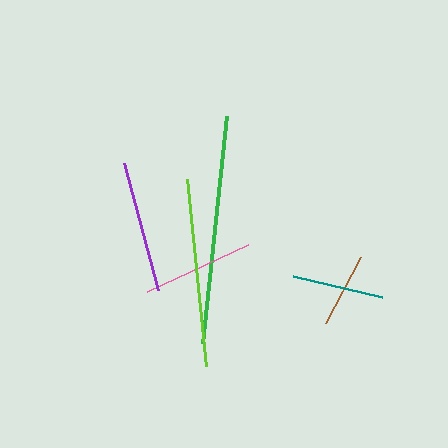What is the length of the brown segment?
The brown segment is approximately 74 pixels long.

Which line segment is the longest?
The green line is the longest at approximately 228 pixels.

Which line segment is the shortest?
The brown line is the shortest at approximately 74 pixels.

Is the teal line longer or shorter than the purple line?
The purple line is longer than the teal line.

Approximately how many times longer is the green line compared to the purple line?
The green line is approximately 1.7 times the length of the purple line.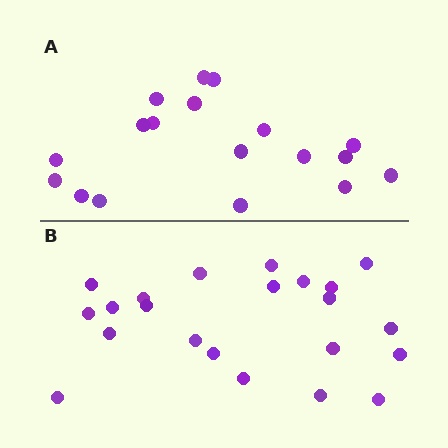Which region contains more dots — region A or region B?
Region B (the bottom region) has more dots.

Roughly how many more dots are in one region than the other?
Region B has about 4 more dots than region A.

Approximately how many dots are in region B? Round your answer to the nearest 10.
About 20 dots. (The exact count is 22, which rounds to 20.)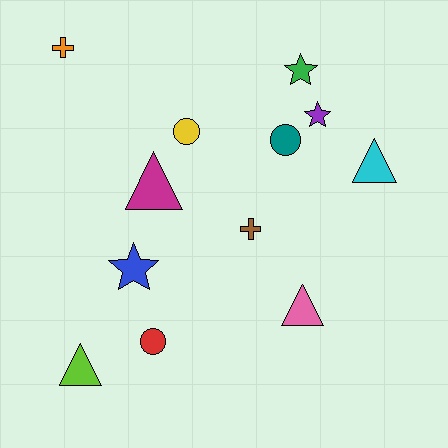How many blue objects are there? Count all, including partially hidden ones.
There is 1 blue object.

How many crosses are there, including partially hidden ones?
There are 2 crosses.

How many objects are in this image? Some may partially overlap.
There are 12 objects.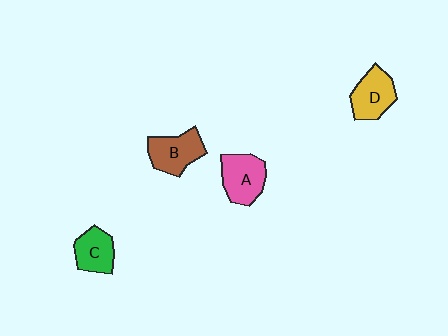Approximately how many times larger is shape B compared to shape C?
Approximately 1.2 times.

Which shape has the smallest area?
Shape C (green).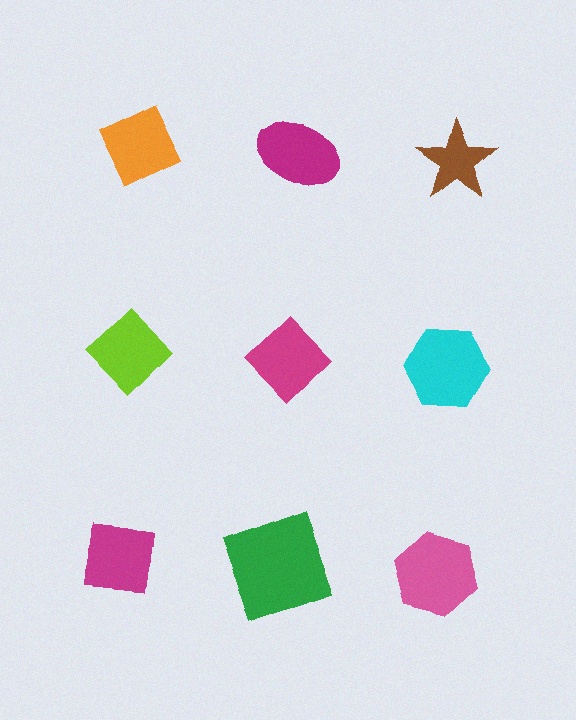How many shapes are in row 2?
3 shapes.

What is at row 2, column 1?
A lime diamond.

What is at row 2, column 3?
A cyan hexagon.